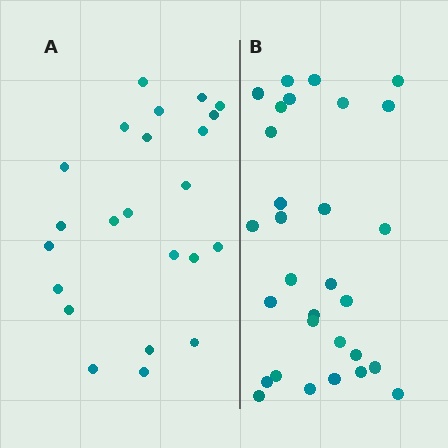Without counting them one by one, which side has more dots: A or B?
Region B (the right region) has more dots.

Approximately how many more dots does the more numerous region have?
Region B has roughly 8 or so more dots than region A.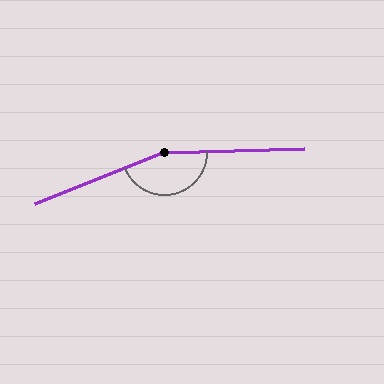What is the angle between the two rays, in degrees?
Approximately 160 degrees.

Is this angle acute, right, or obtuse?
It is obtuse.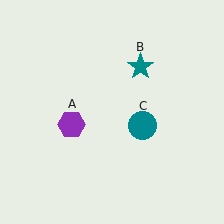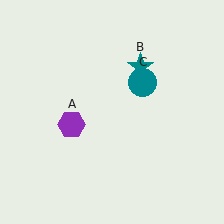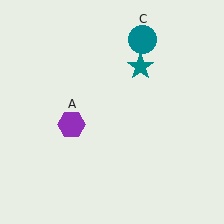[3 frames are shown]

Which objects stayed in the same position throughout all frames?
Purple hexagon (object A) and teal star (object B) remained stationary.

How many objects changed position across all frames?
1 object changed position: teal circle (object C).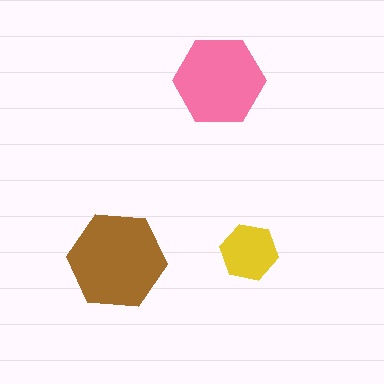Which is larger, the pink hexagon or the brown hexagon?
The brown one.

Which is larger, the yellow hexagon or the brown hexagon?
The brown one.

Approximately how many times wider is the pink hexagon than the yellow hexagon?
About 1.5 times wider.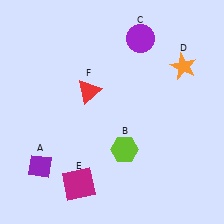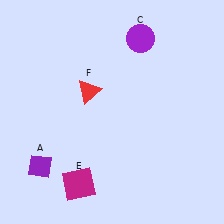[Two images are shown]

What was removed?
The orange star (D), the lime hexagon (B) were removed in Image 2.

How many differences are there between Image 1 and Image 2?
There are 2 differences between the two images.